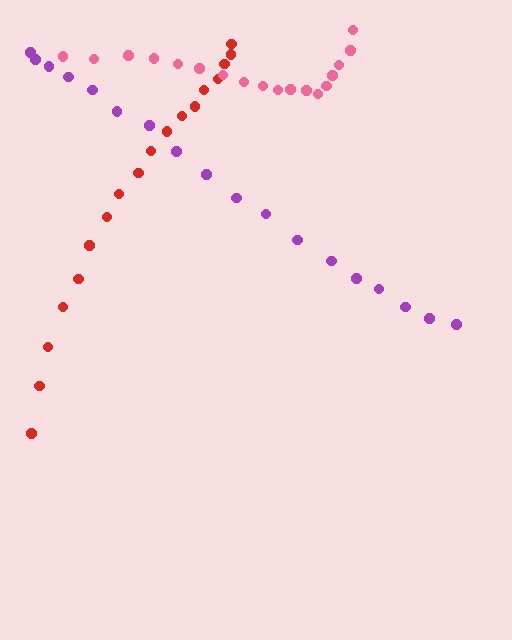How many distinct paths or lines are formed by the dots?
There are 3 distinct paths.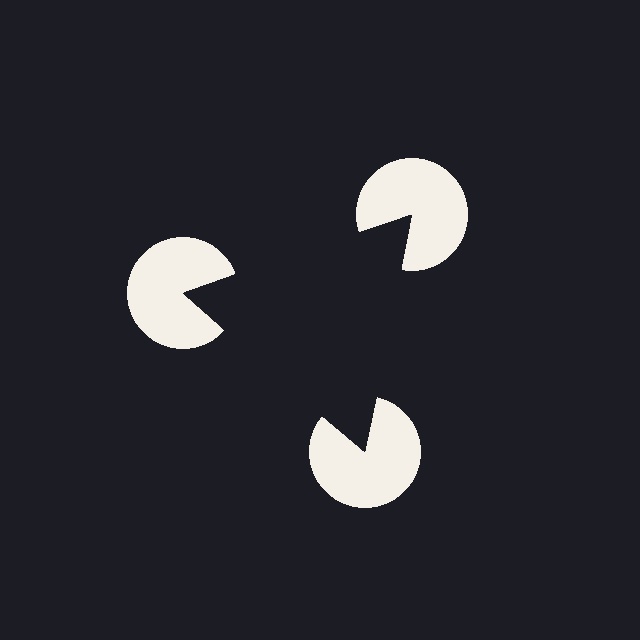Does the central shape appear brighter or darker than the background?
It typically appears slightly darker than the background, even though no actual brightness change is drawn.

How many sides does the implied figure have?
3 sides.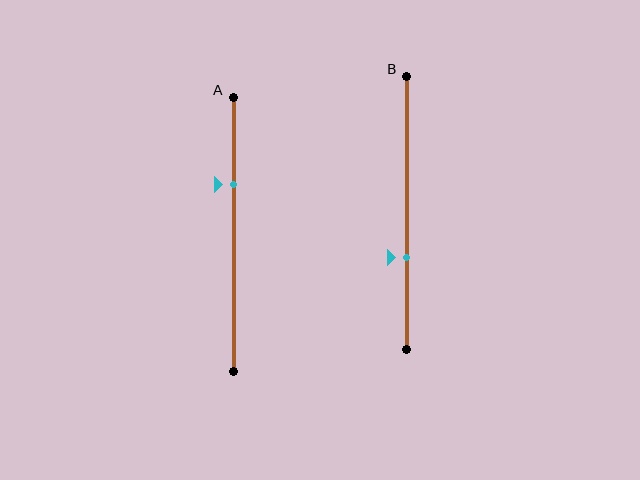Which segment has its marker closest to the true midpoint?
Segment B has its marker closest to the true midpoint.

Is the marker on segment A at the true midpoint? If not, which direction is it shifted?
No, the marker on segment A is shifted upward by about 18% of the segment length.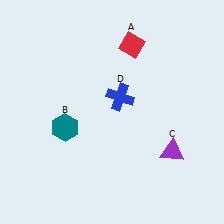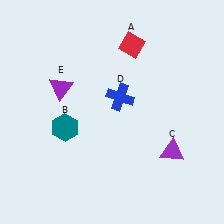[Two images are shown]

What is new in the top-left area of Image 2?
A purple triangle (E) was added in the top-left area of Image 2.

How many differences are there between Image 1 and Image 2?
There is 1 difference between the two images.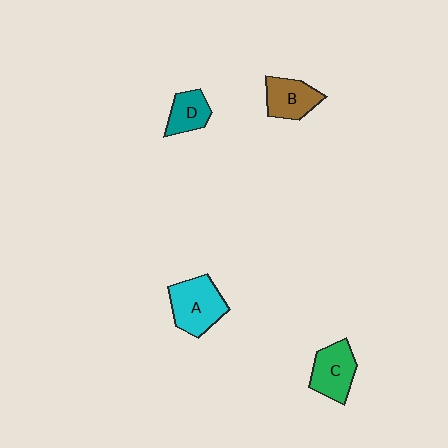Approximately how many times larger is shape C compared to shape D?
Approximately 1.4 times.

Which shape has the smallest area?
Shape D (teal).